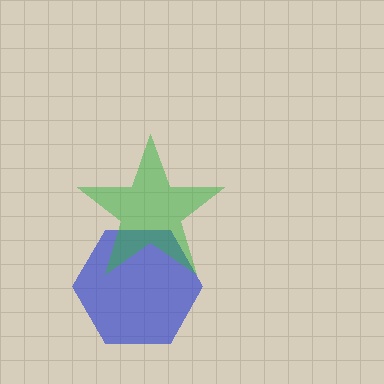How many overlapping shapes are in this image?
There are 2 overlapping shapes in the image.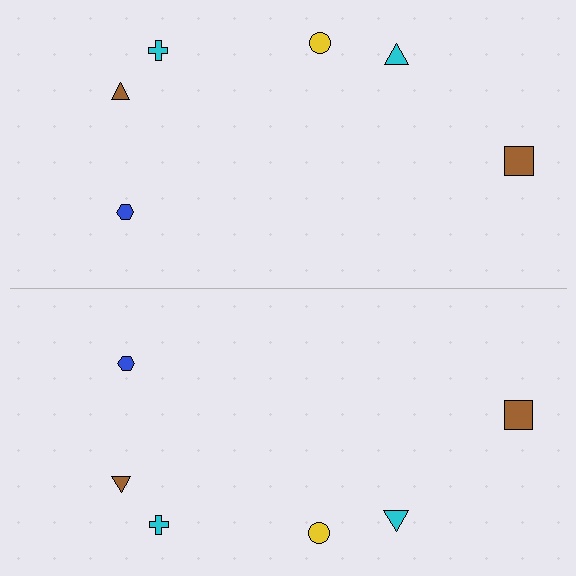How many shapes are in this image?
There are 12 shapes in this image.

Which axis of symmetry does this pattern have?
The pattern has a horizontal axis of symmetry running through the center of the image.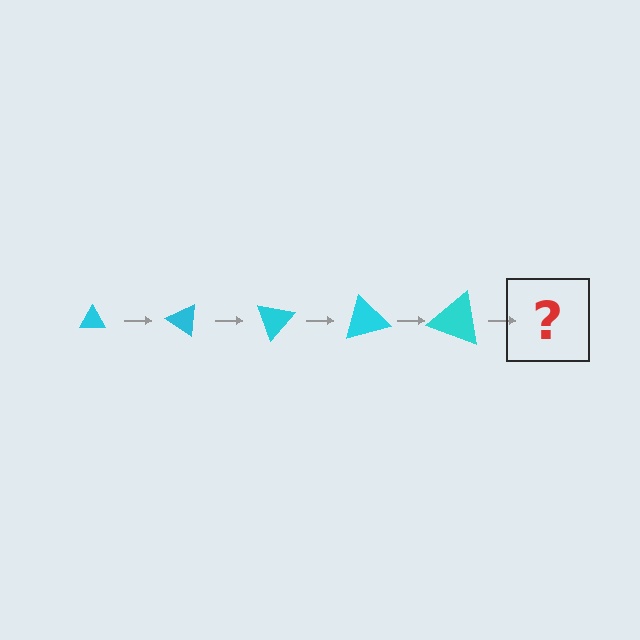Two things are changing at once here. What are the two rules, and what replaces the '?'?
The two rules are that the triangle grows larger each step and it rotates 35 degrees each step. The '?' should be a triangle, larger than the previous one and rotated 175 degrees from the start.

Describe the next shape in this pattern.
It should be a triangle, larger than the previous one and rotated 175 degrees from the start.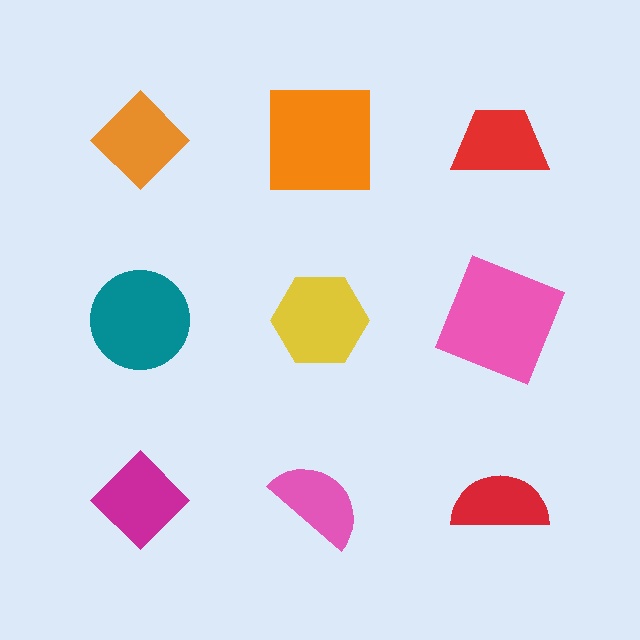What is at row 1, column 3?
A red trapezoid.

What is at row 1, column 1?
An orange diamond.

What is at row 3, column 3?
A red semicircle.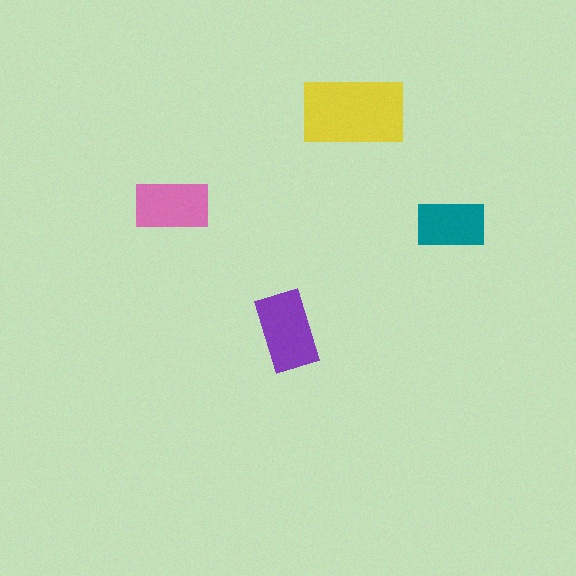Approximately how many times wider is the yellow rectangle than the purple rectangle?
About 1.5 times wider.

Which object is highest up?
The yellow rectangle is topmost.